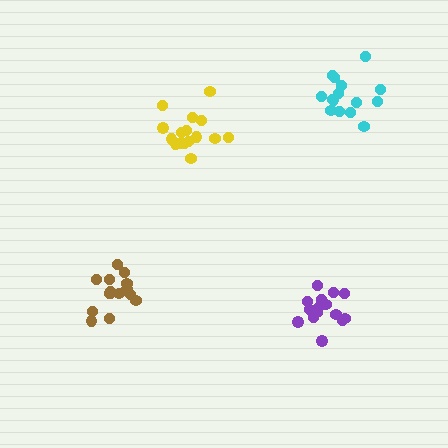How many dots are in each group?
Group 1: 16 dots, Group 2: 15 dots, Group 3: 15 dots, Group 4: 15 dots (61 total).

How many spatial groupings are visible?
There are 4 spatial groupings.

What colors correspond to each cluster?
The clusters are colored: yellow, brown, cyan, purple.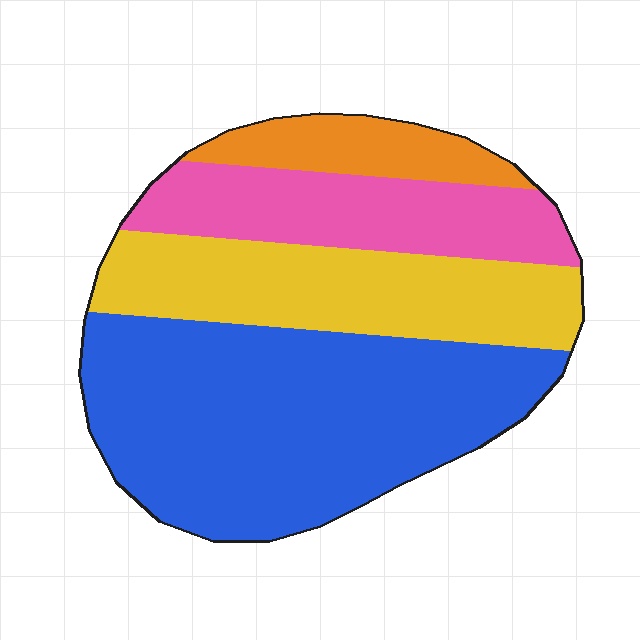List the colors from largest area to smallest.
From largest to smallest: blue, yellow, pink, orange.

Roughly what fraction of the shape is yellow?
Yellow covers 25% of the shape.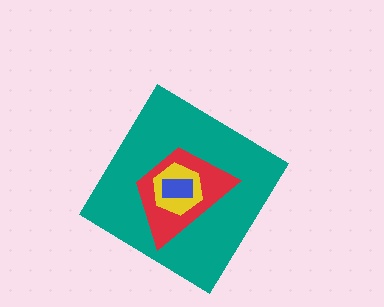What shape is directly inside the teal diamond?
The red trapezoid.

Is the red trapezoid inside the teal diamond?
Yes.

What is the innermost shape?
The blue rectangle.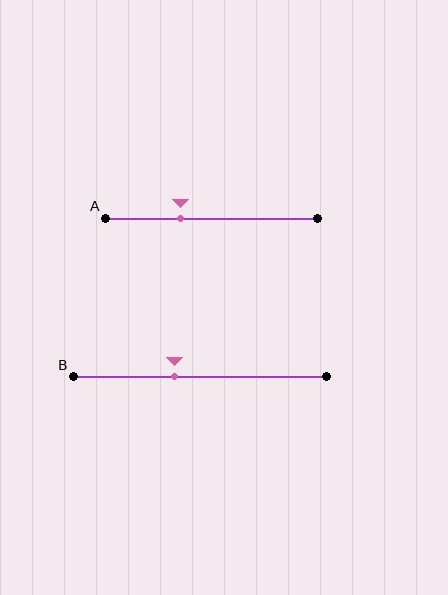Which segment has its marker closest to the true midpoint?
Segment B has its marker closest to the true midpoint.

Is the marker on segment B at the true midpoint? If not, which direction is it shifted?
No, the marker on segment B is shifted to the left by about 10% of the segment length.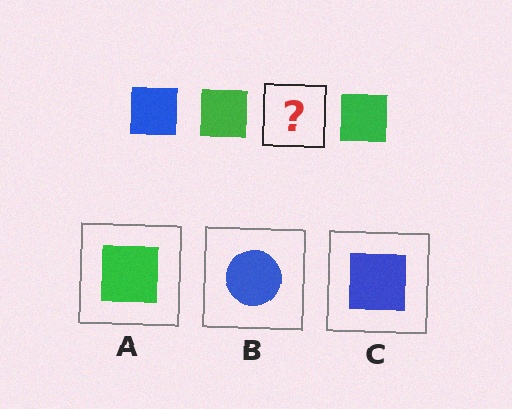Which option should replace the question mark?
Option C.